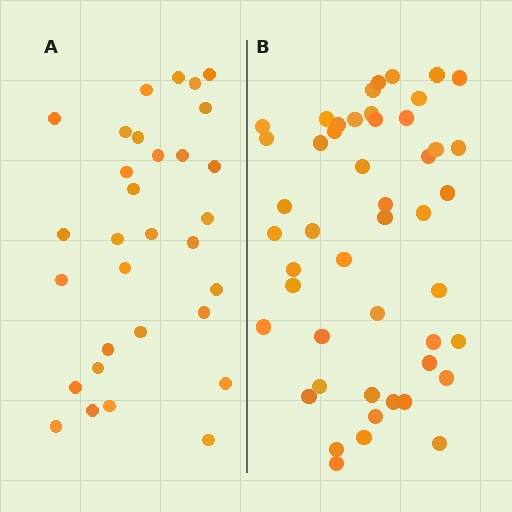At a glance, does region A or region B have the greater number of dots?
Region B (the right region) has more dots.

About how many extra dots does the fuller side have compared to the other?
Region B has approximately 15 more dots than region A.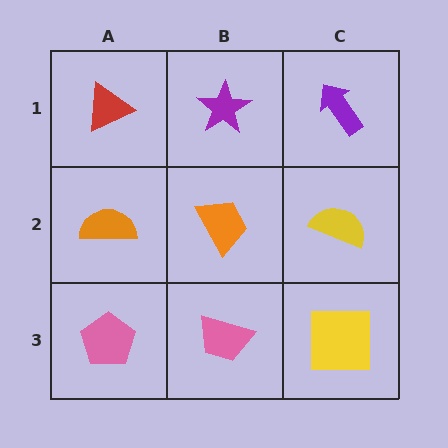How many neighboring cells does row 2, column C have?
3.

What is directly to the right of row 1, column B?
A purple arrow.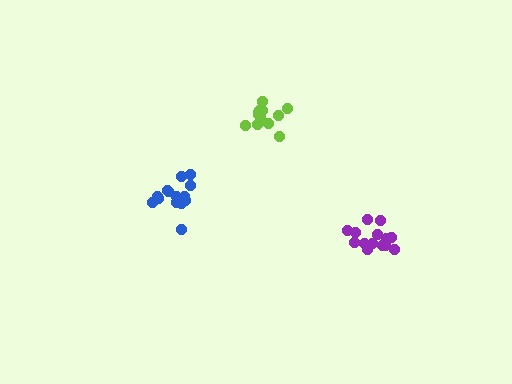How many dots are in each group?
Group 1: 14 dots, Group 2: 13 dots, Group 3: 15 dots (42 total).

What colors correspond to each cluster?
The clusters are colored: purple, lime, blue.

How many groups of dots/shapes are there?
There are 3 groups.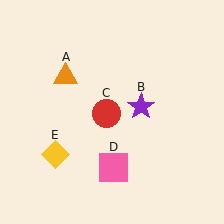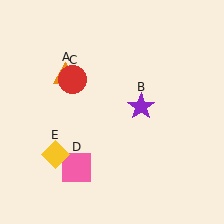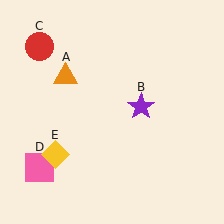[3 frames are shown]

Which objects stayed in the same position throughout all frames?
Orange triangle (object A) and purple star (object B) and yellow diamond (object E) remained stationary.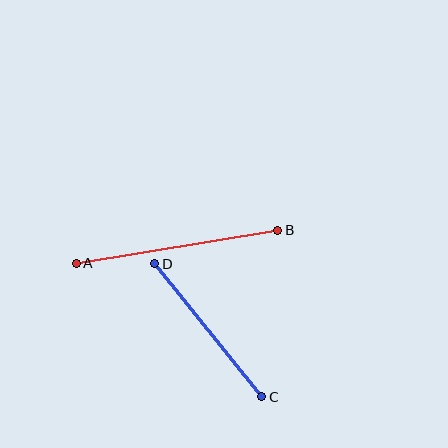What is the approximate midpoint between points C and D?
The midpoint is at approximately (208, 330) pixels.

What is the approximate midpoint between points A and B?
The midpoint is at approximately (177, 247) pixels.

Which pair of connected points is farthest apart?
Points A and B are farthest apart.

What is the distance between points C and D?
The distance is approximately 171 pixels.